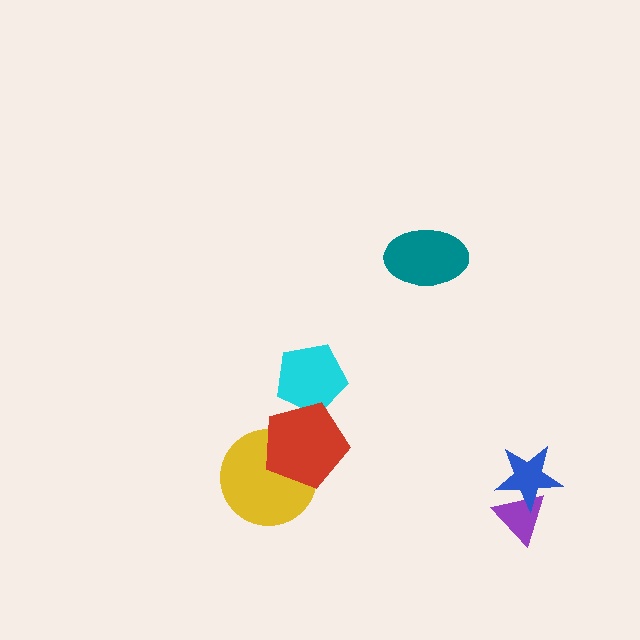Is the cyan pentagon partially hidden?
Yes, it is partially covered by another shape.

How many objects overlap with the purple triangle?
1 object overlaps with the purple triangle.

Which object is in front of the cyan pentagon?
The red pentagon is in front of the cyan pentagon.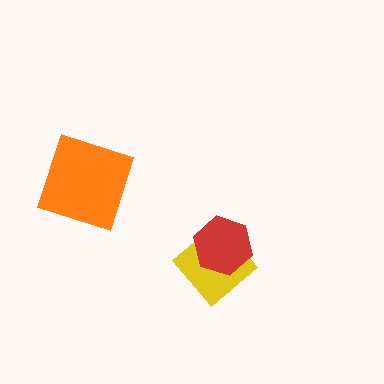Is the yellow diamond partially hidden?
Yes, it is partially covered by another shape.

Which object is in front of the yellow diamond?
The red hexagon is in front of the yellow diamond.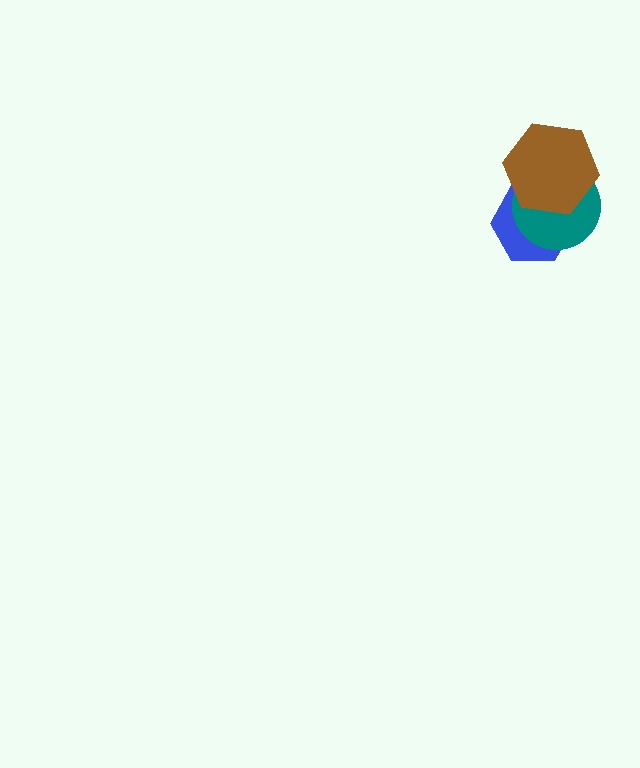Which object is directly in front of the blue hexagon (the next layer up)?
The teal circle is directly in front of the blue hexagon.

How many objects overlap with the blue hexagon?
2 objects overlap with the blue hexagon.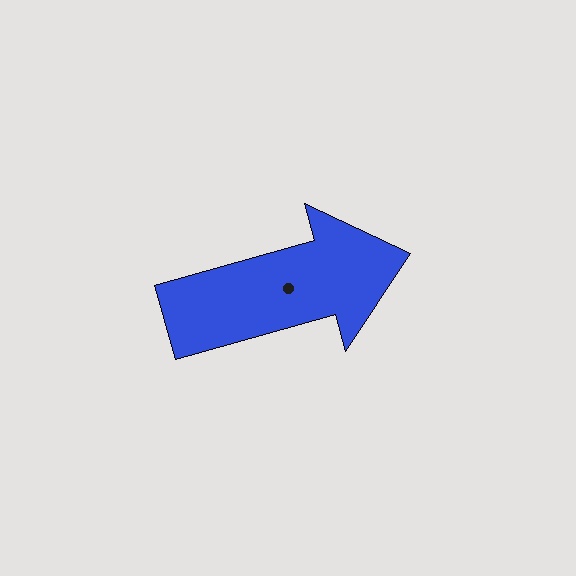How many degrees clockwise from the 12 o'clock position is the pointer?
Approximately 74 degrees.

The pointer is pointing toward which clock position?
Roughly 2 o'clock.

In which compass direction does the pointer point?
East.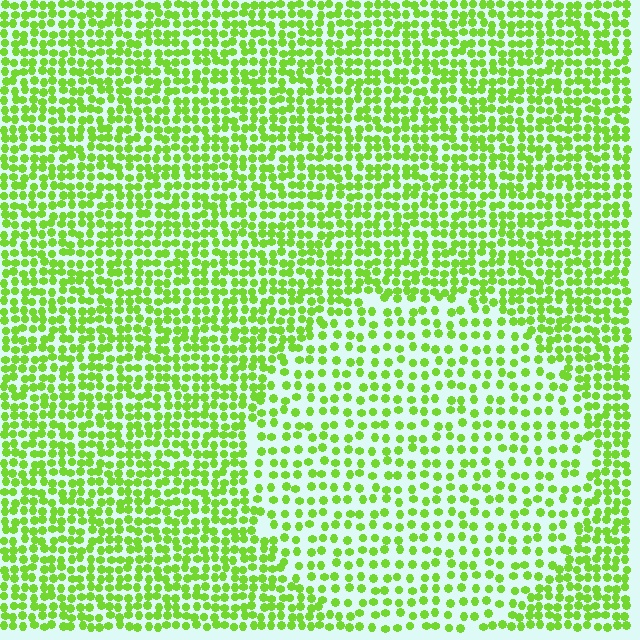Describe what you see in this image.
The image contains small lime elements arranged at two different densities. A circle-shaped region is visible where the elements are less densely packed than the surrounding area.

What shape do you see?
I see a circle.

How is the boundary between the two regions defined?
The boundary is defined by a change in element density (approximately 1.8x ratio). All elements are the same color, size, and shape.